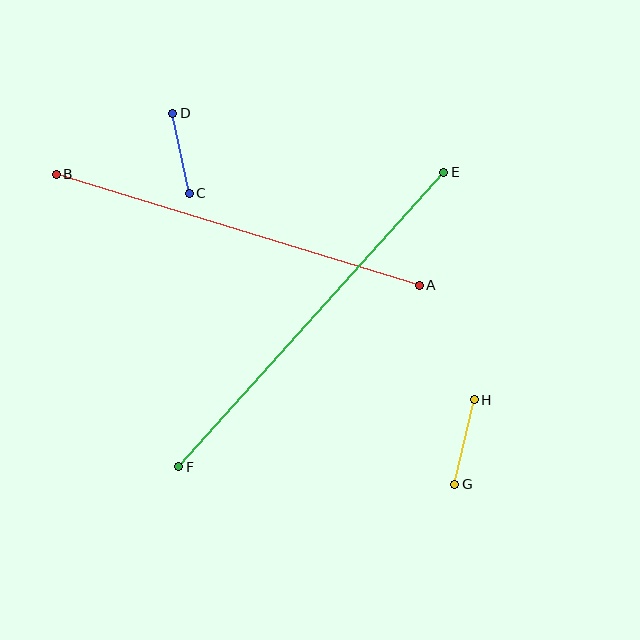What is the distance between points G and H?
The distance is approximately 87 pixels.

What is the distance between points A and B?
The distance is approximately 380 pixels.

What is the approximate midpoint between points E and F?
The midpoint is at approximately (311, 319) pixels.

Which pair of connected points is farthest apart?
Points E and F are farthest apart.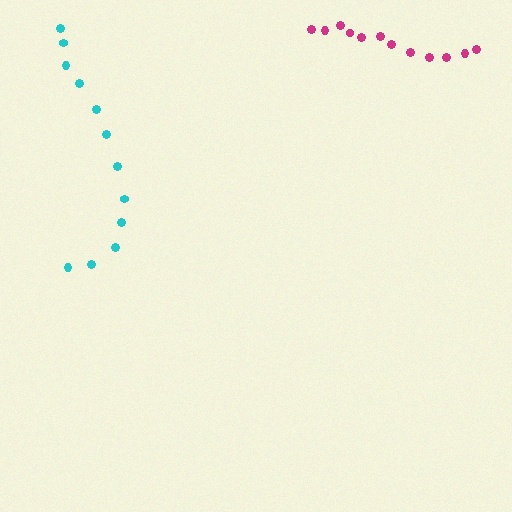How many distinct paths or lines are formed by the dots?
There are 2 distinct paths.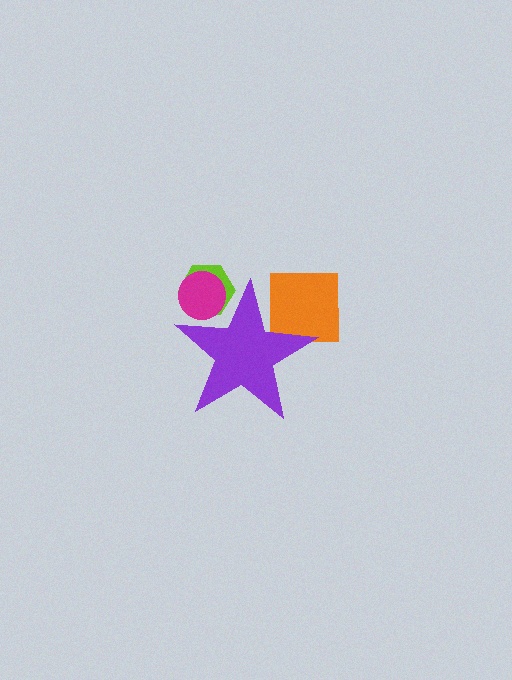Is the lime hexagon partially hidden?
Yes, the lime hexagon is partially hidden behind the purple star.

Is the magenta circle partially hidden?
Yes, the magenta circle is partially hidden behind the purple star.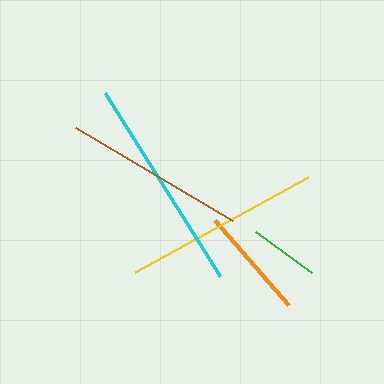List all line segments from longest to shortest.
From longest to shortest: cyan, yellow, brown, orange, green.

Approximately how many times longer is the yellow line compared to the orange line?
The yellow line is approximately 1.8 times the length of the orange line.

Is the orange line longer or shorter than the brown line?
The brown line is longer than the orange line.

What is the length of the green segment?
The green segment is approximately 69 pixels long.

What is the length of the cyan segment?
The cyan segment is approximately 216 pixels long.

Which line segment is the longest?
The cyan line is the longest at approximately 216 pixels.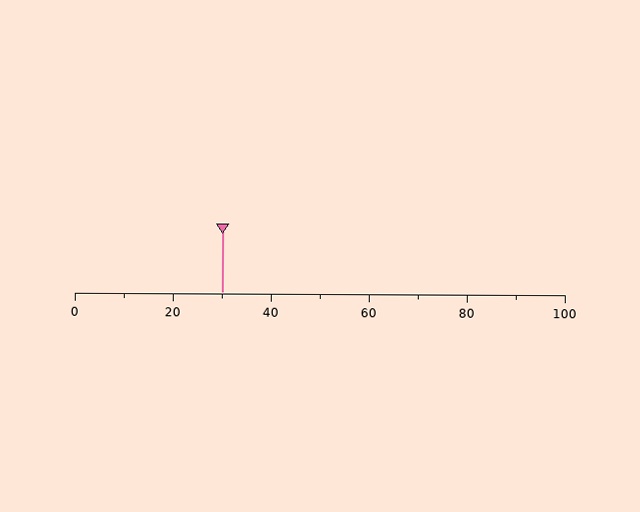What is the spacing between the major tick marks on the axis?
The major ticks are spaced 20 apart.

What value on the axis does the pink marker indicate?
The marker indicates approximately 30.